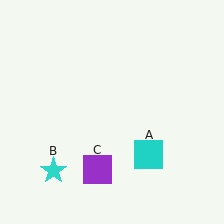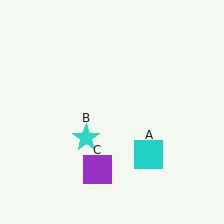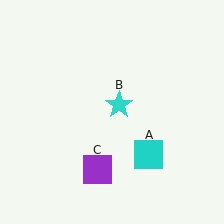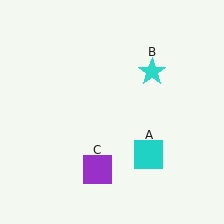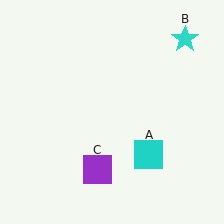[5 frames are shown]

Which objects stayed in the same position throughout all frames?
Cyan square (object A) and purple square (object C) remained stationary.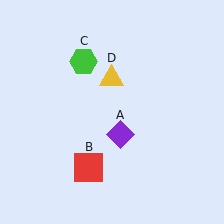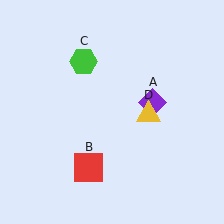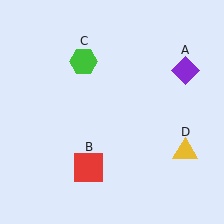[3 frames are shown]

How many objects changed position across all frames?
2 objects changed position: purple diamond (object A), yellow triangle (object D).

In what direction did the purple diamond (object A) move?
The purple diamond (object A) moved up and to the right.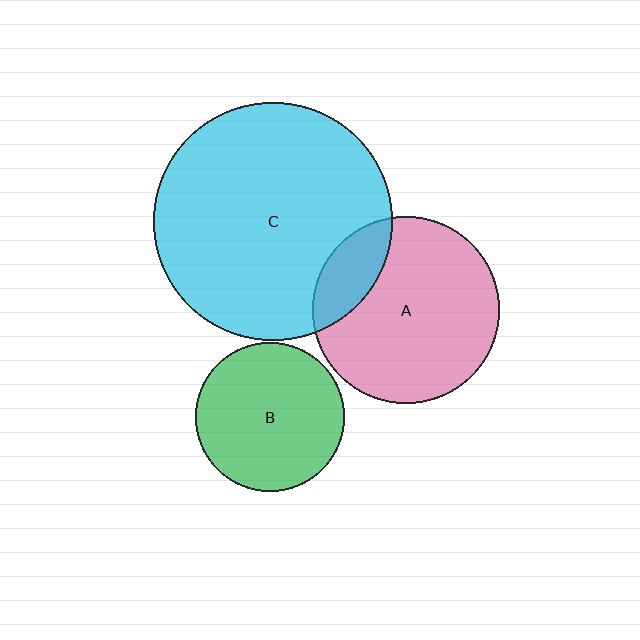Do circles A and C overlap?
Yes.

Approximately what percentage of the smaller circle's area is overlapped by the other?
Approximately 20%.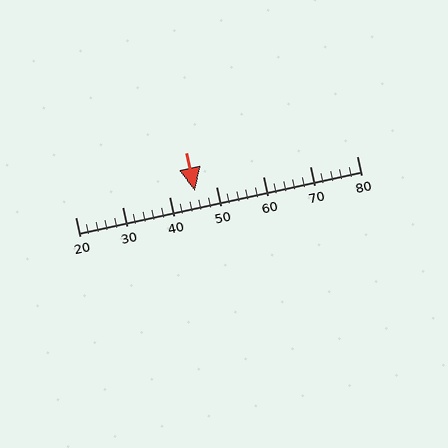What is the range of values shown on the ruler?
The ruler shows values from 20 to 80.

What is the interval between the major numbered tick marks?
The major tick marks are spaced 10 units apart.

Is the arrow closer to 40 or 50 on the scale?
The arrow is closer to 50.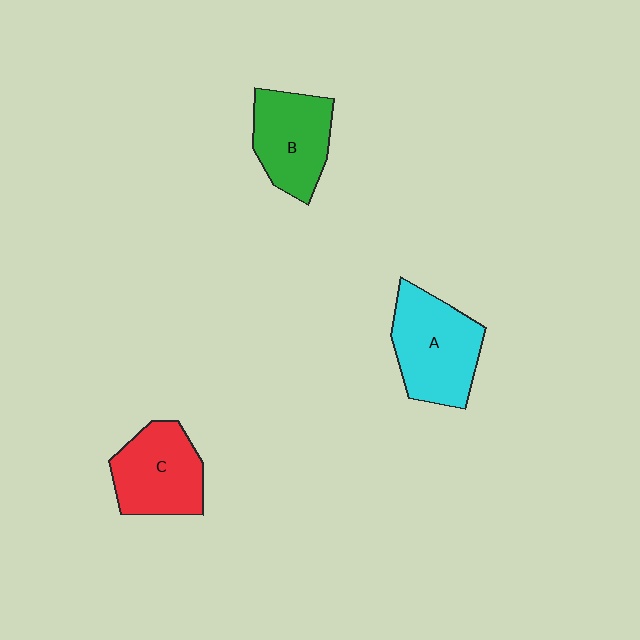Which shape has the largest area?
Shape A (cyan).